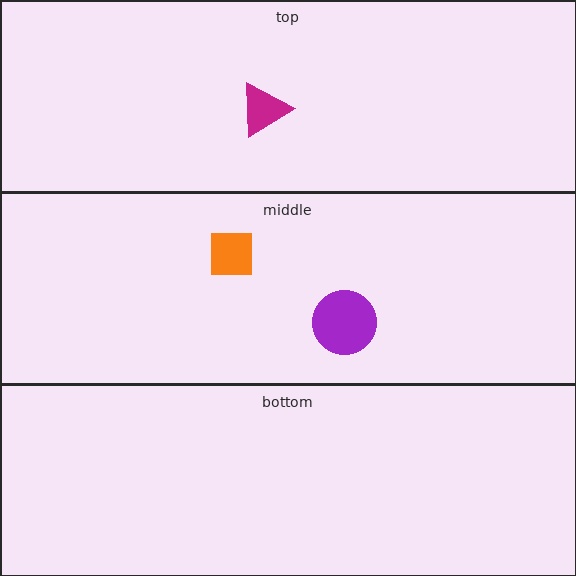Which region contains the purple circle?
The middle region.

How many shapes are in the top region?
1.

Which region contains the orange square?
The middle region.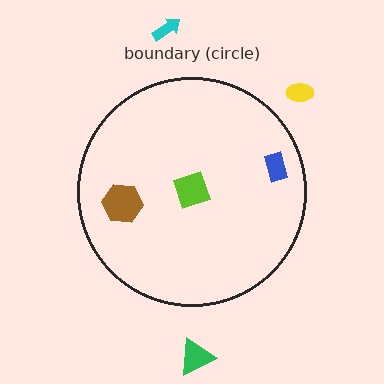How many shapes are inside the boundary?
3 inside, 3 outside.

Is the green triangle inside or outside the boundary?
Outside.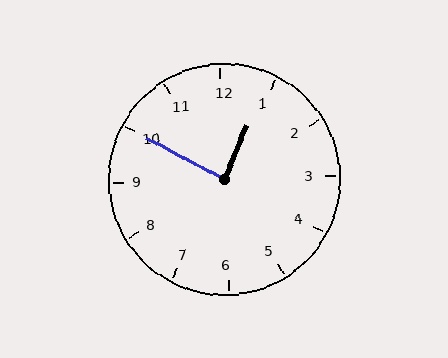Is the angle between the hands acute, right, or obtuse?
It is right.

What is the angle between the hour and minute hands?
Approximately 85 degrees.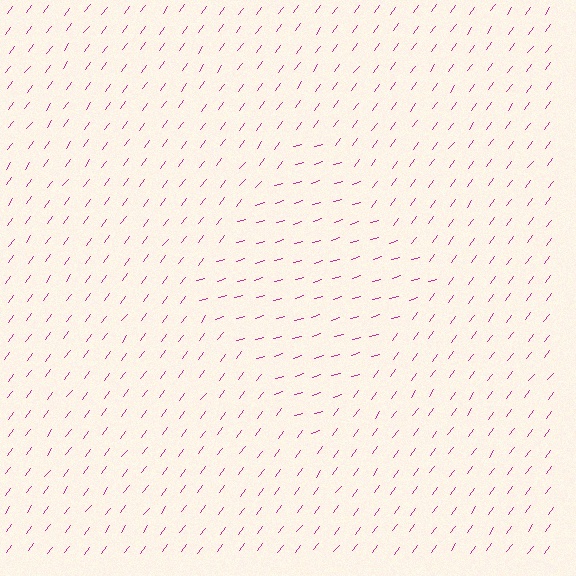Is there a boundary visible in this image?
Yes, there is a texture boundary formed by a change in line orientation.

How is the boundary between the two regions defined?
The boundary is defined purely by a change in line orientation (approximately 37 degrees difference). All lines are the same color and thickness.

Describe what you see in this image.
The image is filled with small magenta line segments. A diamond region in the image has lines oriented differently from the surrounding lines, creating a visible texture boundary.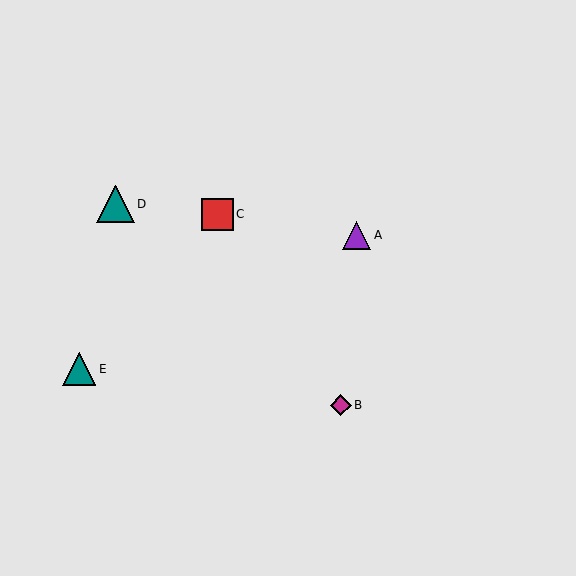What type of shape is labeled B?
Shape B is a magenta diamond.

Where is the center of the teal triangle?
The center of the teal triangle is at (115, 204).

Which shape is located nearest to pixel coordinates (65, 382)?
The teal triangle (labeled E) at (79, 369) is nearest to that location.